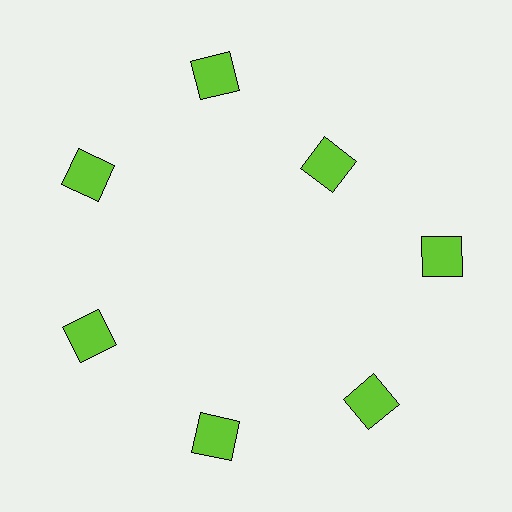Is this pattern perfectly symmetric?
No. The 7 lime squares are arranged in a ring, but one element near the 1 o'clock position is pulled inward toward the center, breaking the 7-fold rotational symmetry.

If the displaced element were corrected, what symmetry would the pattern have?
It would have 7-fold rotational symmetry — the pattern would map onto itself every 51 degrees.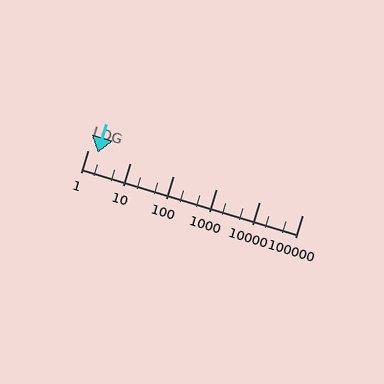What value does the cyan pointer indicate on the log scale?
The pointer indicates approximately 1.7.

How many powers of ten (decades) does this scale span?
The scale spans 5 decades, from 1 to 100000.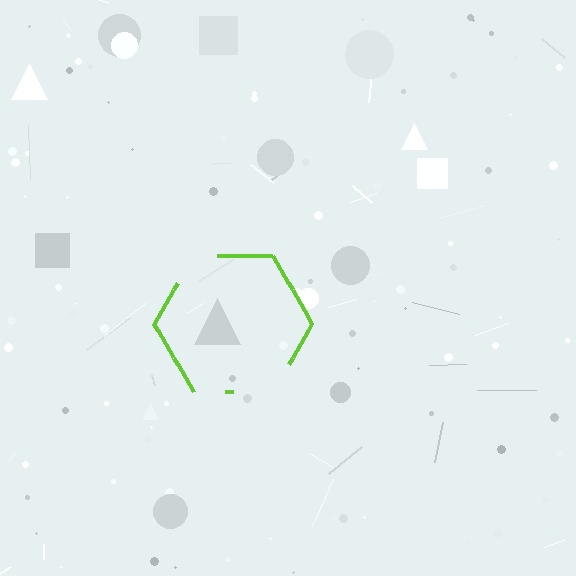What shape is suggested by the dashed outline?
The dashed outline suggests a hexagon.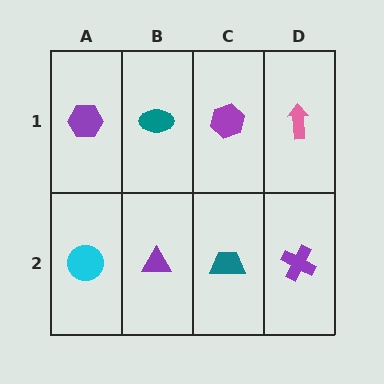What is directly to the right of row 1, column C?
A pink arrow.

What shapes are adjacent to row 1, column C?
A teal trapezoid (row 2, column C), a teal ellipse (row 1, column B), a pink arrow (row 1, column D).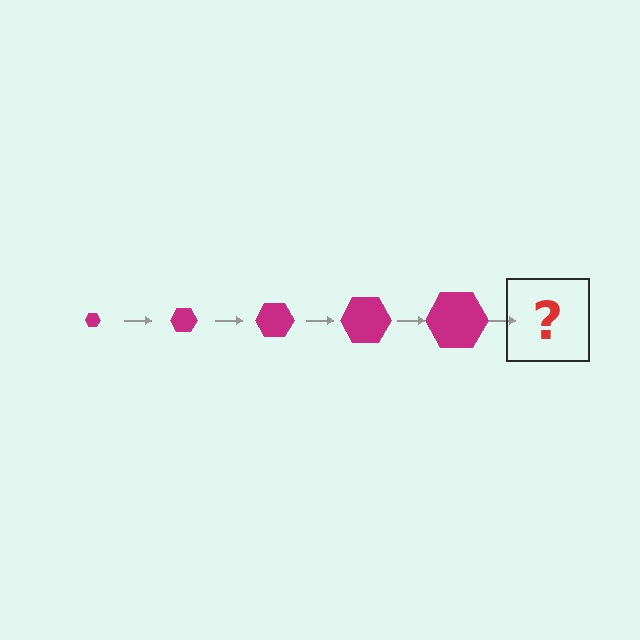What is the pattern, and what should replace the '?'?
The pattern is that the hexagon gets progressively larger each step. The '?' should be a magenta hexagon, larger than the previous one.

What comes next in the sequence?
The next element should be a magenta hexagon, larger than the previous one.